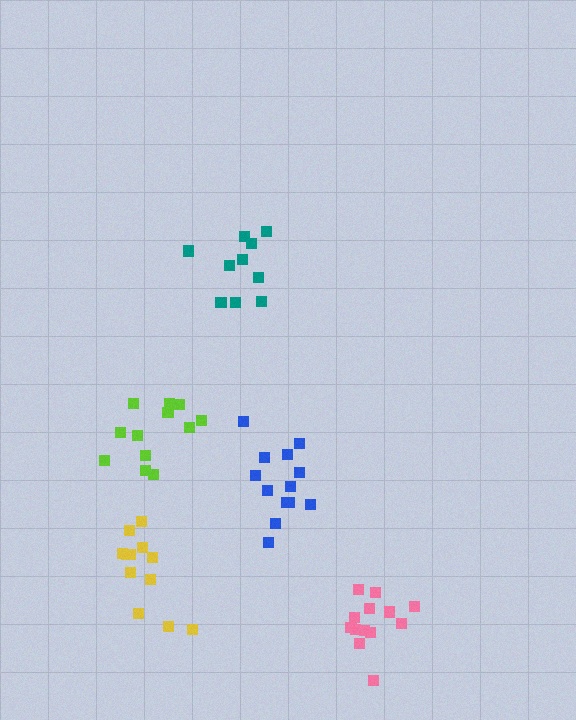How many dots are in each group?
Group 1: 12 dots, Group 2: 13 dots, Group 3: 10 dots, Group 4: 12 dots, Group 5: 14 dots (61 total).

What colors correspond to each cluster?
The clusters are colored: lime, blue, teal, yellow, pink.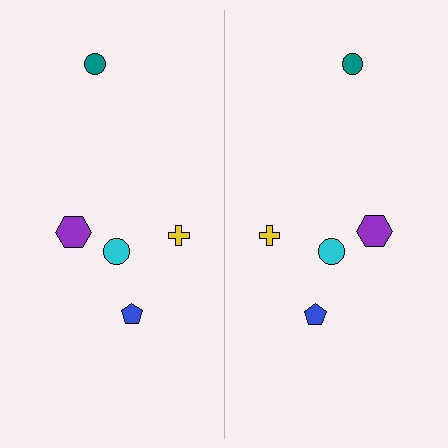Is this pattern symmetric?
Yes, this pattern has bilateral (reflection) symmetry.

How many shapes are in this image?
There are 10 shapes in this image.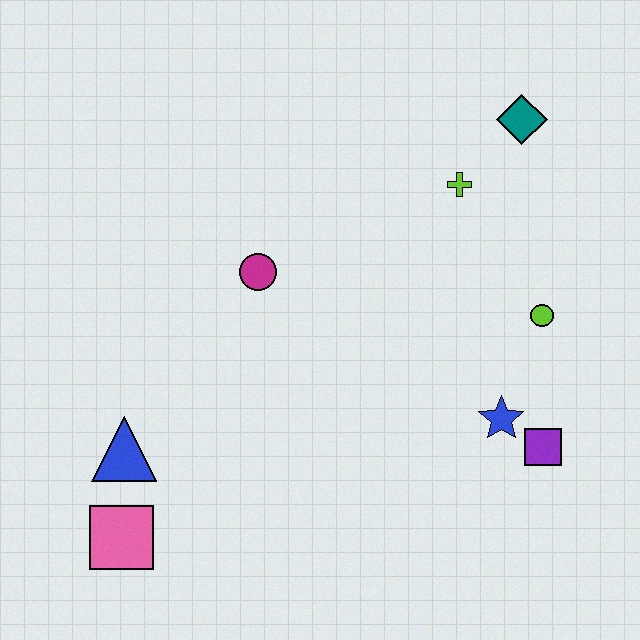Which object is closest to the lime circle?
The blue star is closest to the lime circle.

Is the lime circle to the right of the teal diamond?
Yes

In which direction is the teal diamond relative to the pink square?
The teal diamond is above the pink square.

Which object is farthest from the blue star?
The pink square is farthest from the blue star.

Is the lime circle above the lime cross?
No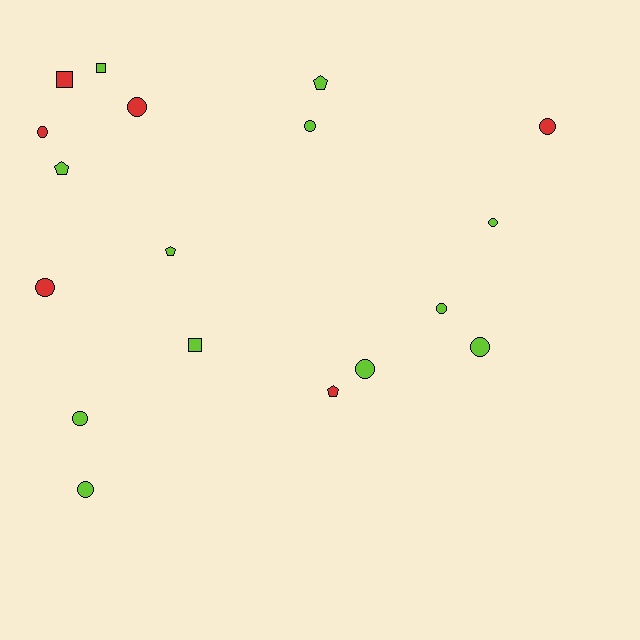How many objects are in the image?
There are 18 objects.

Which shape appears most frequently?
Circle, with 11 objects.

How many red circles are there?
There are 4 red circles.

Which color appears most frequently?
Lime, with 12 objects.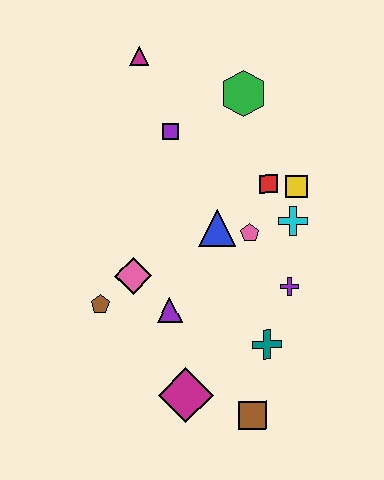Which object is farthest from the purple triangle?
The magenta triangle is farthest from the purple triangle.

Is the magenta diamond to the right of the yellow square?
No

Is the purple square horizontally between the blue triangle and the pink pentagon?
No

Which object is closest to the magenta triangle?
The purple square is closest to the magenta triangle.